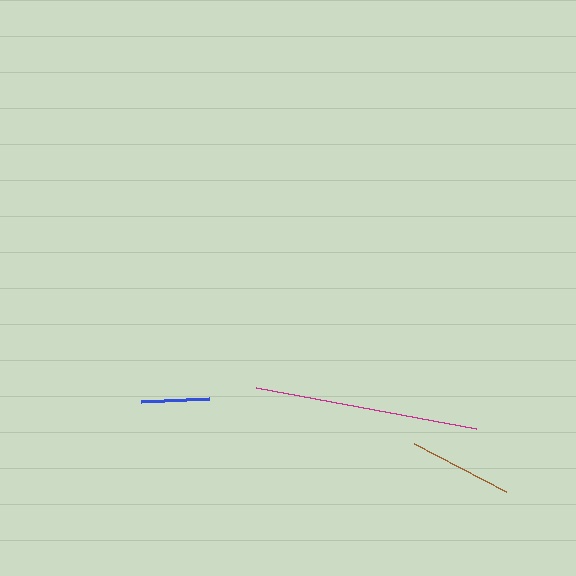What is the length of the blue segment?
The blue segment is approximately 67 pixels long.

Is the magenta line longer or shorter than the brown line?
The magenta line is longer than the brown line.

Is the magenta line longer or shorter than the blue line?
The magenta line is longer than the blue line.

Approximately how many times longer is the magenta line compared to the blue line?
The magenta line is approximately 3.3 times the length of the blue line.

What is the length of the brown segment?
The brown segment is approximately 104 pixels long.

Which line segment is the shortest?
The blue line is the shortest at approximately 67 pixels.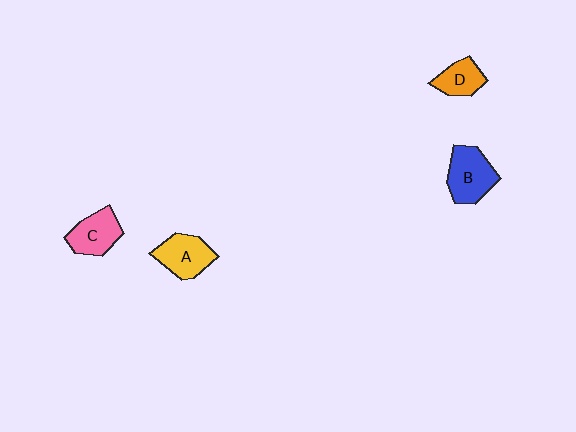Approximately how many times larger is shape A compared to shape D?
Approximately 1.4 times.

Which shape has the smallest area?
Shape D (orange).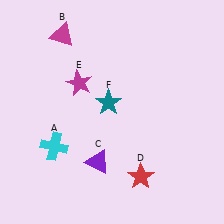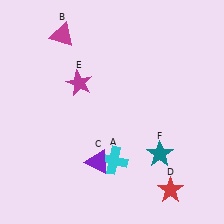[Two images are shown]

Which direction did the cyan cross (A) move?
The cyan cross (A) moved right.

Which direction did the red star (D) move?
The red star (D) moved right.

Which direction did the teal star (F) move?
The teal star (F) moved down.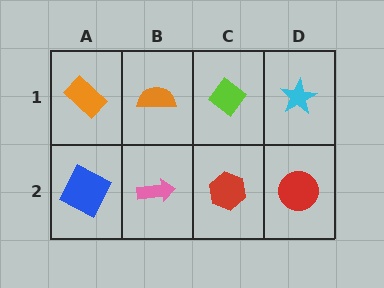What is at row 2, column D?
A red circle.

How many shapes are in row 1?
4 shapes.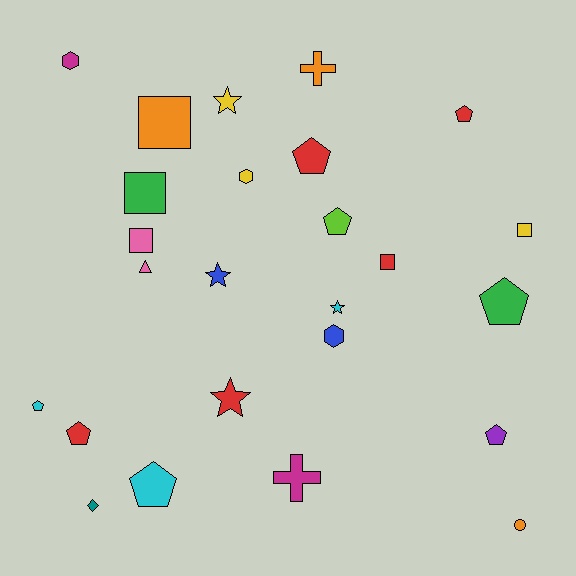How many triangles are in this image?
There is 1 triangle.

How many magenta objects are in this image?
There are 2 magenta objects.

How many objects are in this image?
There are 25 objects.